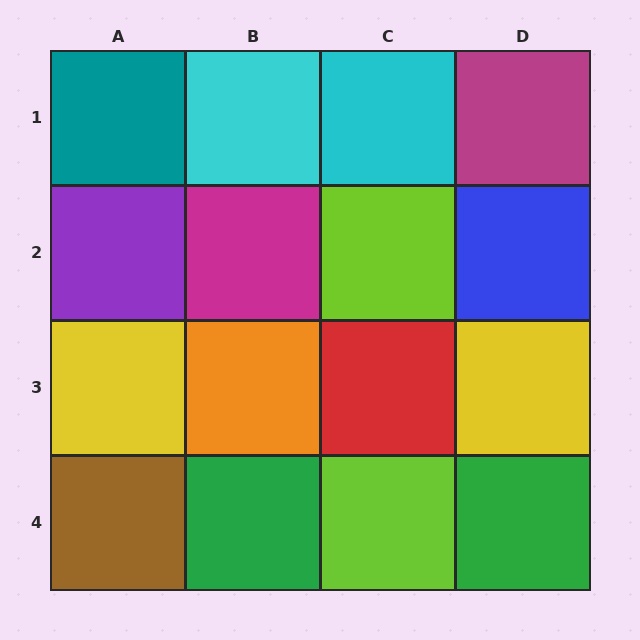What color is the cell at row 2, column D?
Blue.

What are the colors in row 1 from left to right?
Teal, cyan, cyan, magenta.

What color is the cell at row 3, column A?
Yellow.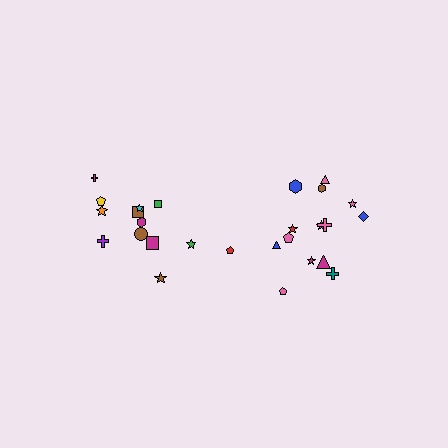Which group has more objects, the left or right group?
The right group.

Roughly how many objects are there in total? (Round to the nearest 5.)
Roughly 25 objects in total.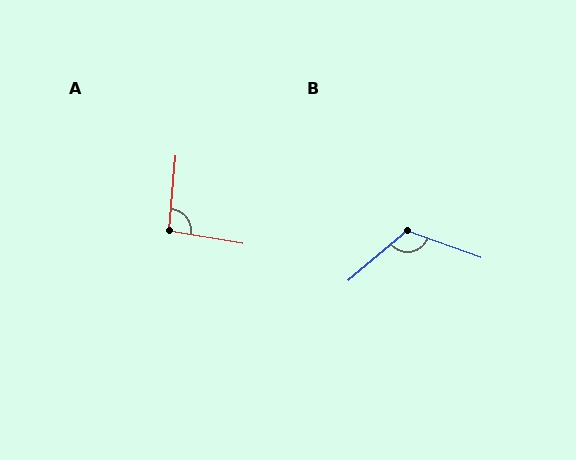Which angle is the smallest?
A, at approximately 95 degrees.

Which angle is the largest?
B, at approximately 120 degrees.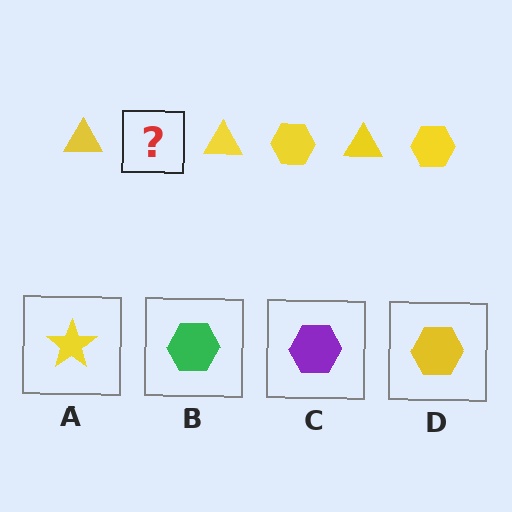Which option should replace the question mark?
Option D.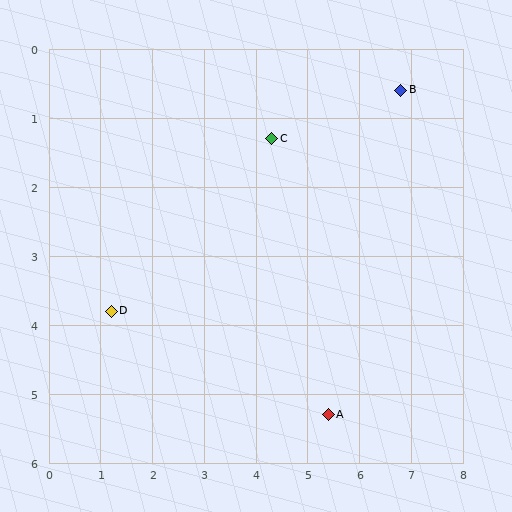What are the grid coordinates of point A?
Point A is at approximately (5.4, 5.3).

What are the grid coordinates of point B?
Point B is at approximately (6.8, 0.6).